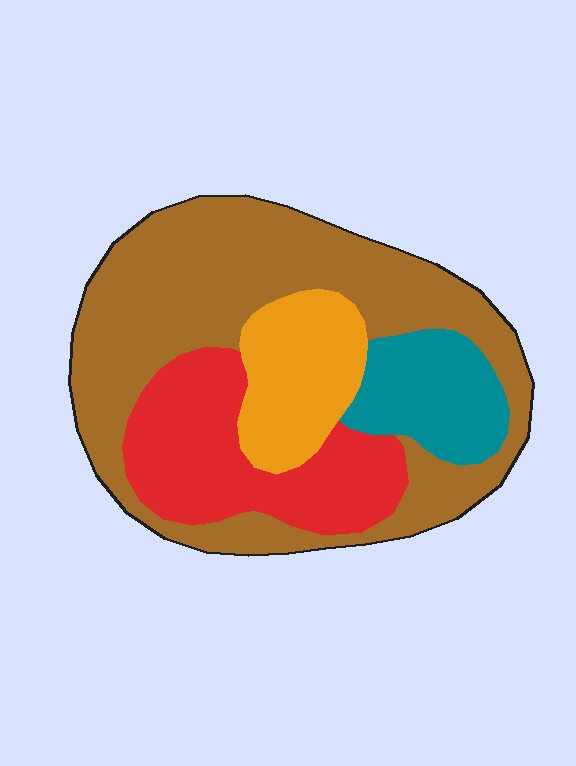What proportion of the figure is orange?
Orange covers roughly 15% of the figure.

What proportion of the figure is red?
Red covers about 25% of the figure.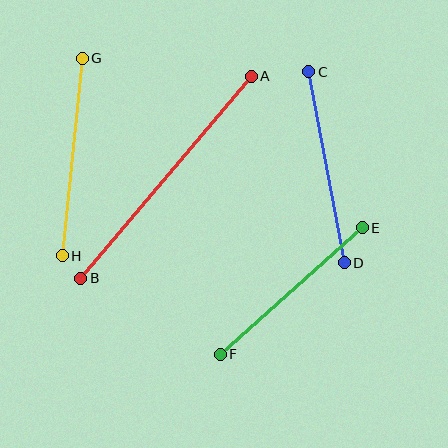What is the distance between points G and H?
The distance is approximately 199 pixels.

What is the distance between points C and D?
The distance is approximately 194 pixels.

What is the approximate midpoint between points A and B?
The midpoint is at approximately (166, 177) pixels.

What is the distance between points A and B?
The distance is approximately 265 pixels.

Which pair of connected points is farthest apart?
Points A and B are farthest apart.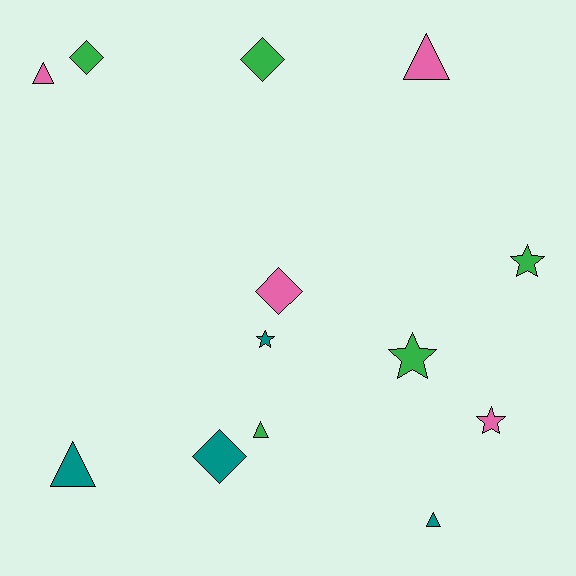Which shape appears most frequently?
Triangle, with 5 objects.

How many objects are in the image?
There are 13 objects.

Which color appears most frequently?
Green, with 5 objects.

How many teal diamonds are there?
There is 1 teal diamond.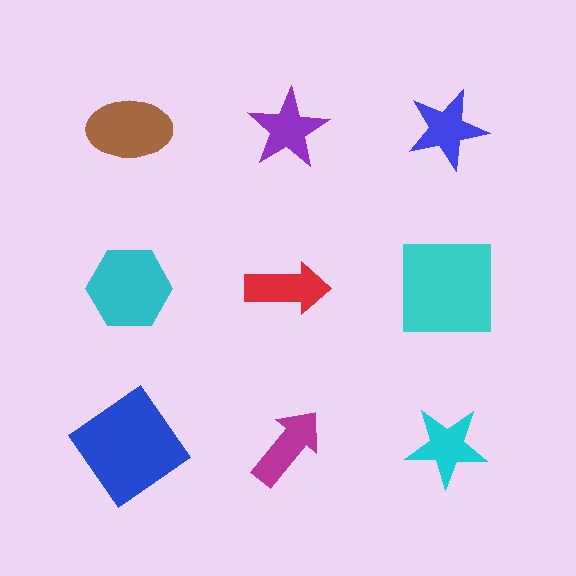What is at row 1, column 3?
A blue star.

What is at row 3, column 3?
A cyan star.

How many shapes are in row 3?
3 shapes.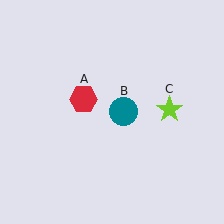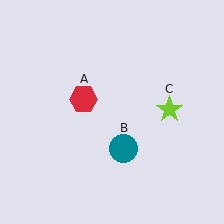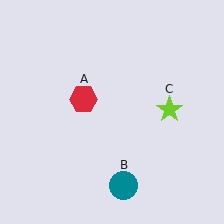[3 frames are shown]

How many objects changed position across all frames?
1 object changed position: teal circle (object B).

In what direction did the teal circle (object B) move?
The teal circle (object B) moved down.